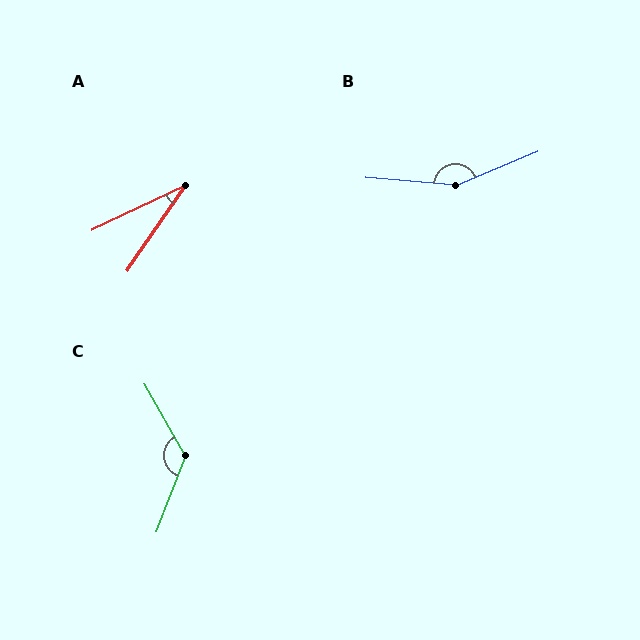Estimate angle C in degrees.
Approximately 129 degrees.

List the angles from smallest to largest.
A (30°), C (129°), B (153°).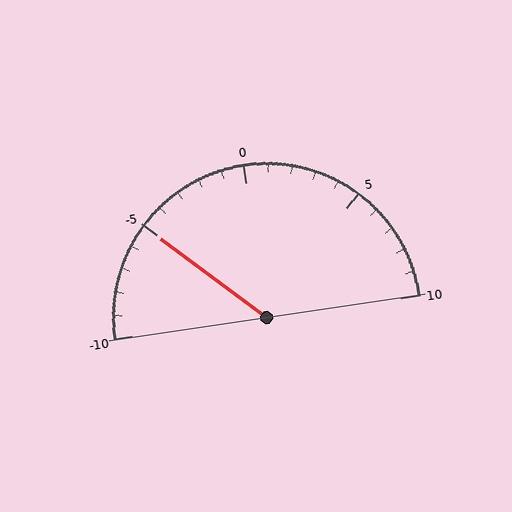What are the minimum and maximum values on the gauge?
The gauge ranges from -10 to 10.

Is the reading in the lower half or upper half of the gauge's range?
The reading is in the lower half of the range (-10 to 10).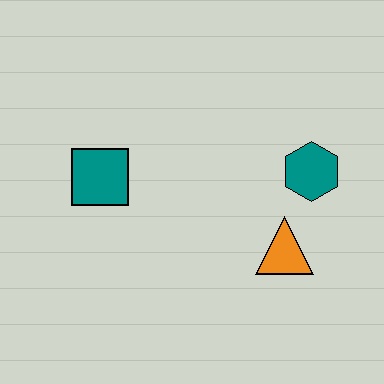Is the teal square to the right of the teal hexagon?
No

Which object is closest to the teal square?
The orange triangle is closest to the teal square.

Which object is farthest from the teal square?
The teal hexagon is farthest from the teal square.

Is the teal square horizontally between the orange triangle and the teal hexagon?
No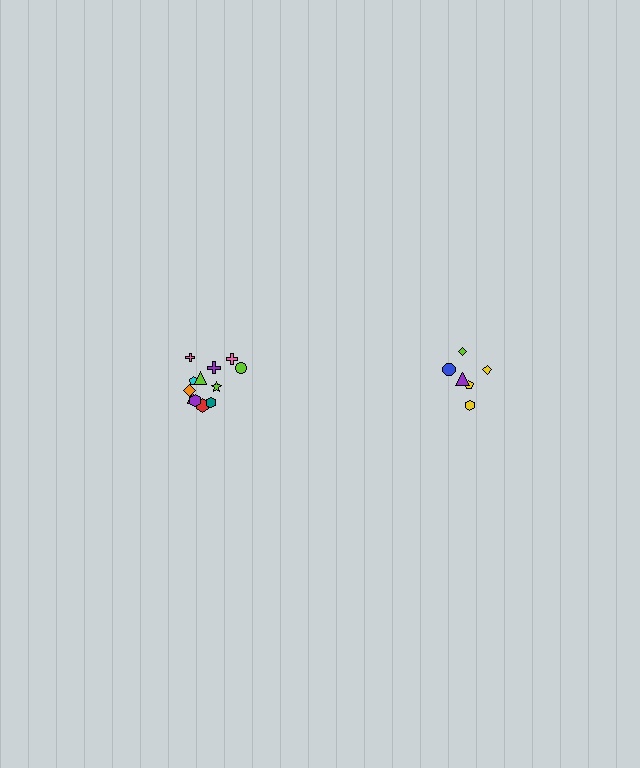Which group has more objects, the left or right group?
The left group.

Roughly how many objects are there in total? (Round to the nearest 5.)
Roughly 20 objects in total.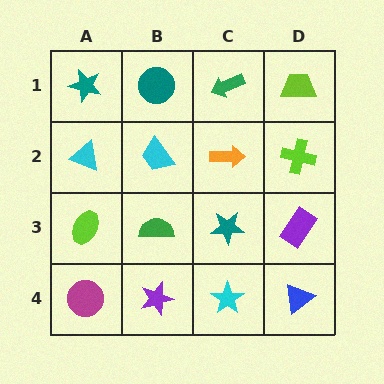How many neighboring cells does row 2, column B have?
4.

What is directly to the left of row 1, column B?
A teal star.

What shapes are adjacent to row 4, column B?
A green semicircle (row 3, column B), a magenta circle (row 4, column A), a cyan star (row 4, column C).